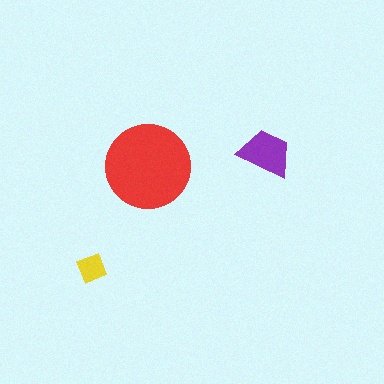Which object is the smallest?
The yellow diamond.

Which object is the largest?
The red circle.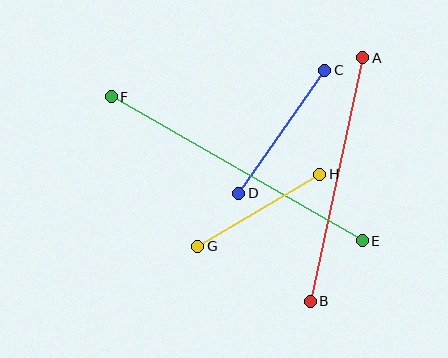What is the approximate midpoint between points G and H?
The midpoint is at approximately (259, 210) pixels.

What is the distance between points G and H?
The distance is approximately 141 pixels.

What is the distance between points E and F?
The distance is approximately 289 pixels.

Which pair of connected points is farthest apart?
Points E and F are farthest apart.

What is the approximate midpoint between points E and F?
The midpoint is at approximately (237, 169) pixels.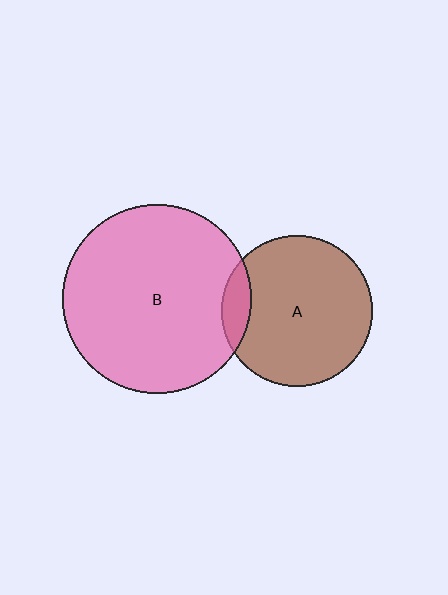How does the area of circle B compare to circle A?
Approximately 1.6 times.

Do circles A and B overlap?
Yes.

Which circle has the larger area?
Circle B (pink).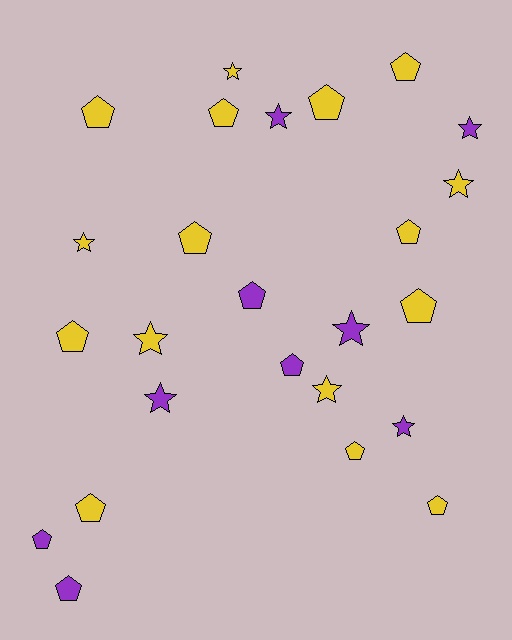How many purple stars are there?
There are 5 purple stars.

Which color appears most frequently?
Yellow, with 16 objects.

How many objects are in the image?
There are 25 objects.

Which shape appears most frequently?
Pentagon, with 15 objects.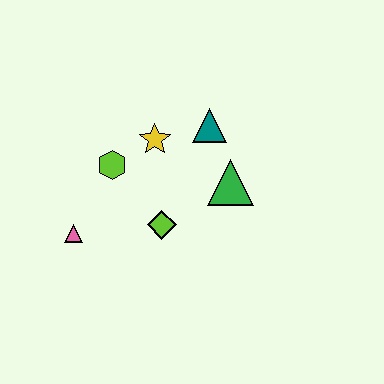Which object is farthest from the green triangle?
The pink triangle is farthest from the green triangle.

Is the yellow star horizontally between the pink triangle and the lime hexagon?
No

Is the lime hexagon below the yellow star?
Yes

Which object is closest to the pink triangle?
The lime hexagon is closest to the pink triangle.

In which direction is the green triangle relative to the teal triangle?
The green triangle is below the teal triangle.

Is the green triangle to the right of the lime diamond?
Yes